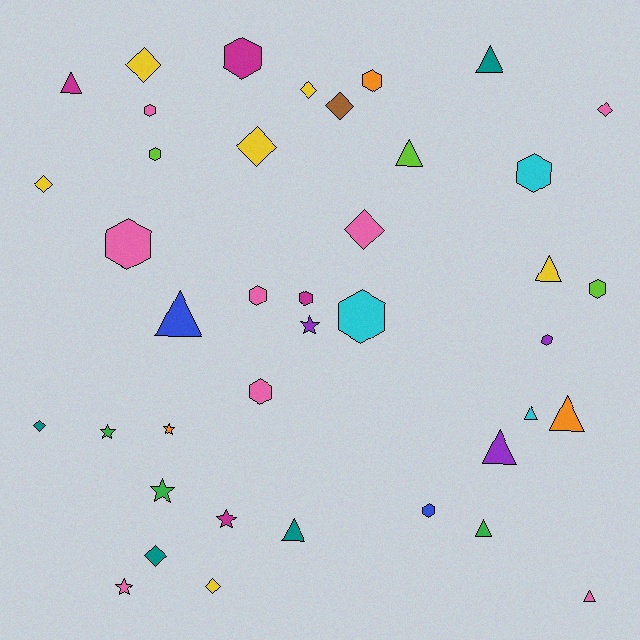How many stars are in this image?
There are 6 stars.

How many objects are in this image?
There are 40 objects.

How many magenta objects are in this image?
There are 4 magenta objects.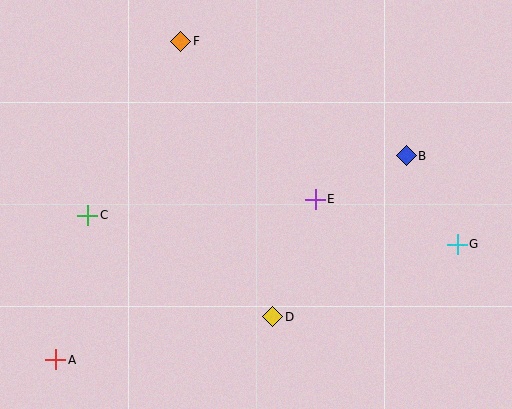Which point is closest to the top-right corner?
Point B is closest to the top-right corner.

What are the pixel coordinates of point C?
Point C is at (88, 215).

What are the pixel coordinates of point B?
Point B is at (406, 156).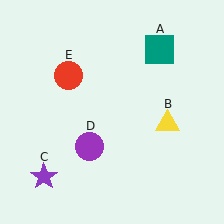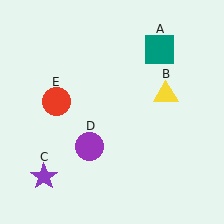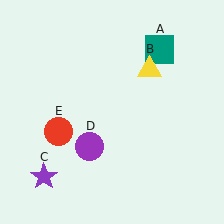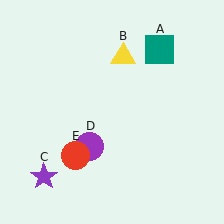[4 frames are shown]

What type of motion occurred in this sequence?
The yellow triangle (object B), red circle (object E) rotated counterclockwise around the center of the scene.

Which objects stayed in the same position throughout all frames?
Teal square (object A) and purple star (object C) and purple circle (object D) remained stationary.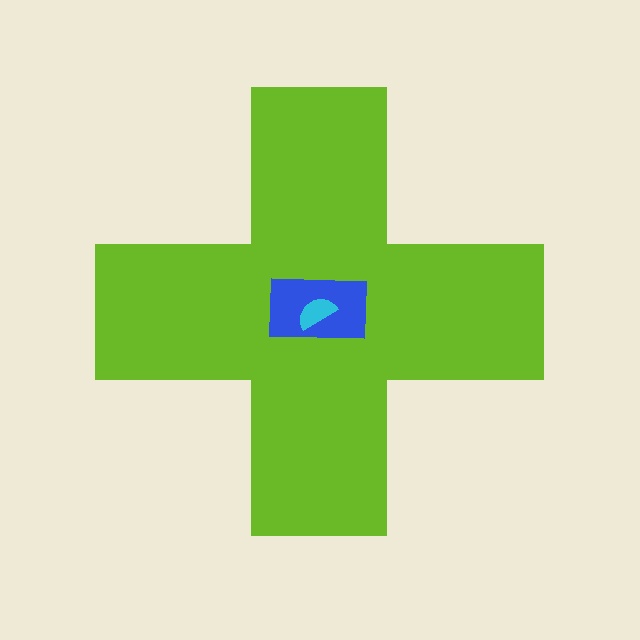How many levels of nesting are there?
3.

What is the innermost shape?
The cyan semicircle.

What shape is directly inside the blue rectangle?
The cyan semicircle.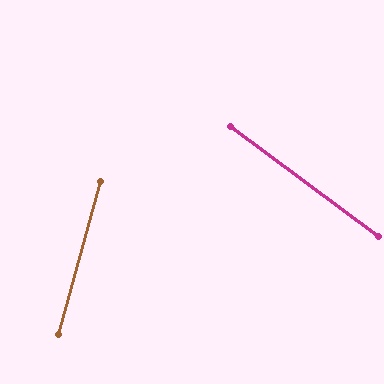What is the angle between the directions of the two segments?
Approximately 69 degrees.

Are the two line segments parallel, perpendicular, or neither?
Neither parallel nor perpendicular — they differ by about 69°.